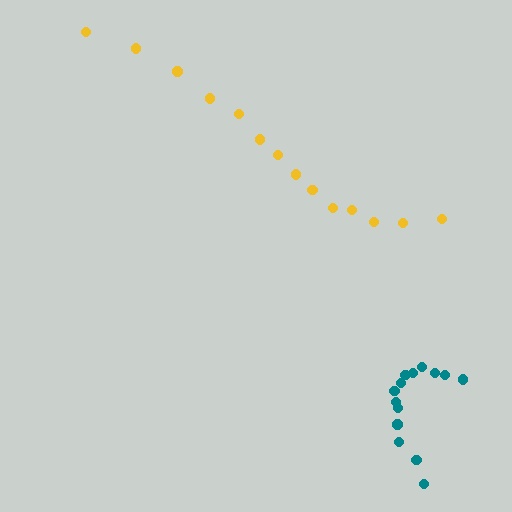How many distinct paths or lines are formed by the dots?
There are 2 distinct paths.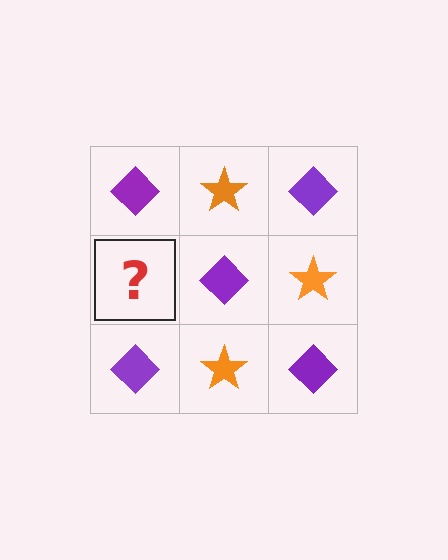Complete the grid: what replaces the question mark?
The question mark should be replaced with an orange star.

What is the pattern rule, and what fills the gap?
The rule is that it alternates purple diamond and orange star in a checkerboard pattern. The gap should be filled with an orange star.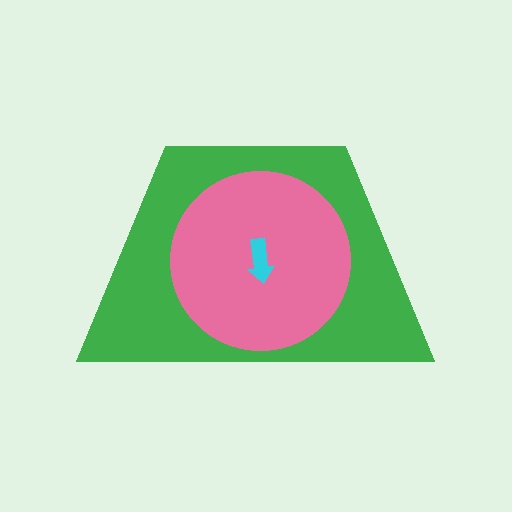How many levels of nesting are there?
3.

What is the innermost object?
The cyan arrow.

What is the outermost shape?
The green trapezoid.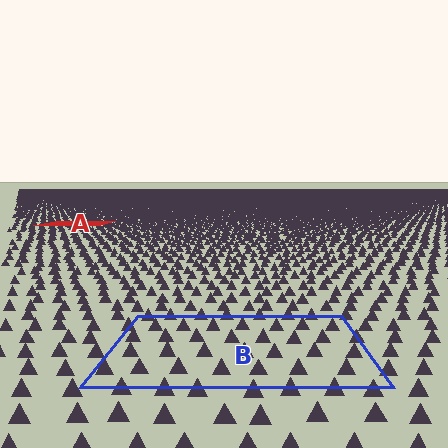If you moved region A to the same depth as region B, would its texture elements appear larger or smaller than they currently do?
They would appear larger. At a closer depth, the same texture elements are projected at a bigger on-screen size.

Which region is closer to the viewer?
Region B is closer. The texture elements there are larger and more spread out.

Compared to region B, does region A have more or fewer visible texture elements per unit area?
Region A has more texture elements per unit area — they are packed more densely because it is farther away.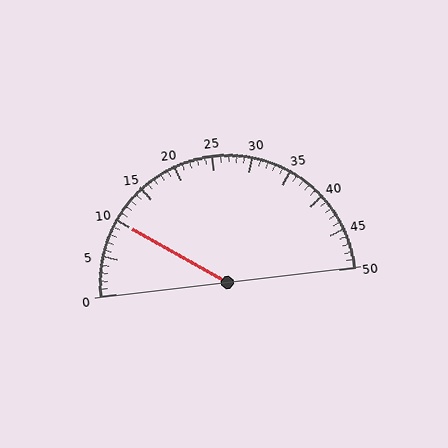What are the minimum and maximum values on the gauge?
The gauge ranges from 0 to 50.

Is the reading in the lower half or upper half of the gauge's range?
The reading is in the lower half of the range (0 to 50).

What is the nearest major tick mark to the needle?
The nearest major tick mark is 10.